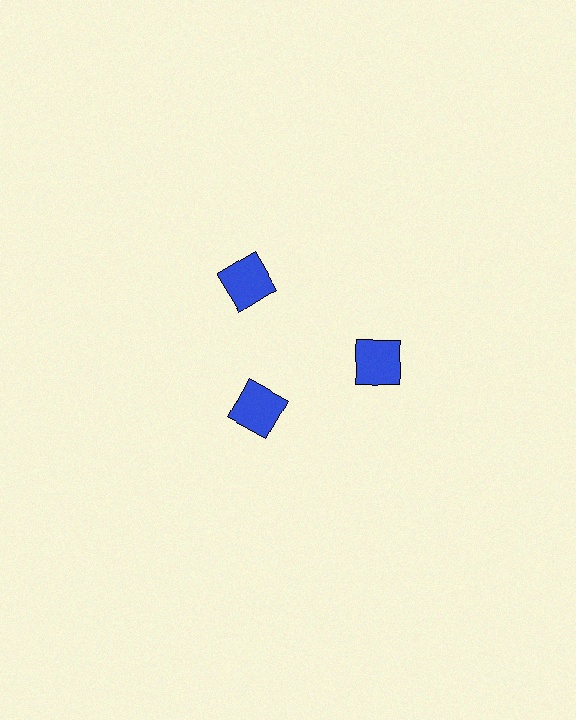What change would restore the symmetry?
The symmetry would be restored by moving it outward, back onto the ring so that all 3 squares sit at equal angles and equal distance from the center.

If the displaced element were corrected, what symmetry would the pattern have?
It would have 3-fold rotational symmetry — the pattern would map onto itself every 120 degrees.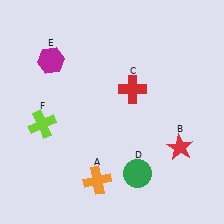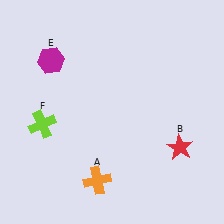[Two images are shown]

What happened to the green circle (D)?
The green circle (D) was removed in Image 2. It was in the bottom-right area of Image 1.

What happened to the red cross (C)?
The red cross (C) was removed in Image 2. It was in the top-right area of Image 1.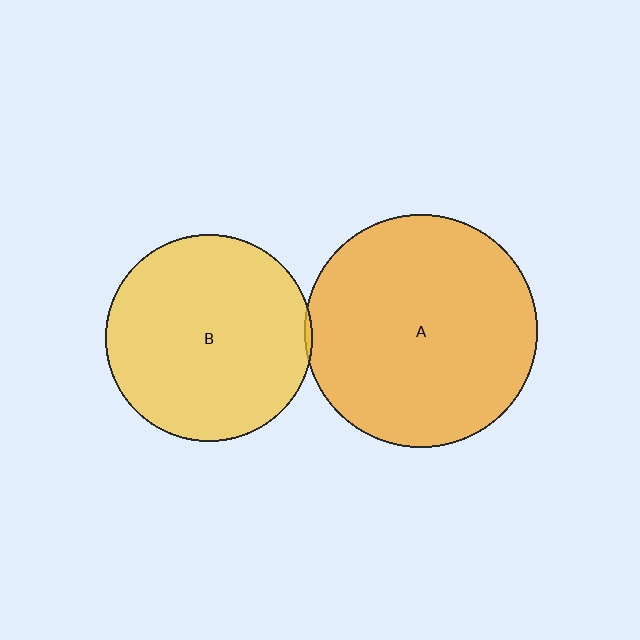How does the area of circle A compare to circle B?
Approximately 1.3 times.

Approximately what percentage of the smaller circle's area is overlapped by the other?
Approximately 5%.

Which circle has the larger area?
Circle A (orange).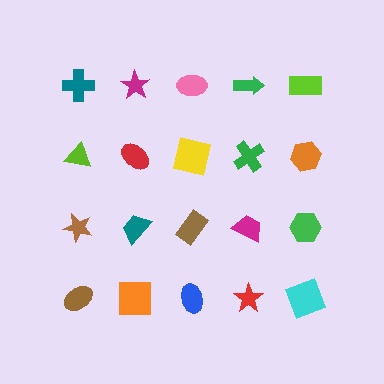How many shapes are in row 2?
5 shapes.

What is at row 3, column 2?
A teal trapezoid.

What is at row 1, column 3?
A pink ellipse.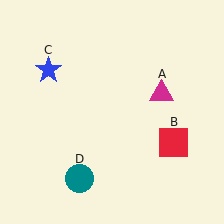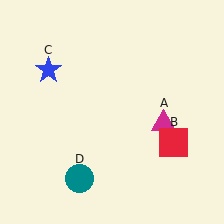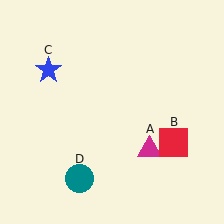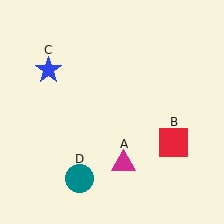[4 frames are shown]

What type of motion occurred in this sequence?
The magenta triangle (object A) rotated clockwise around the center of the scene.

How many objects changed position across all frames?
1 object changed position: magenta triangle (object A).